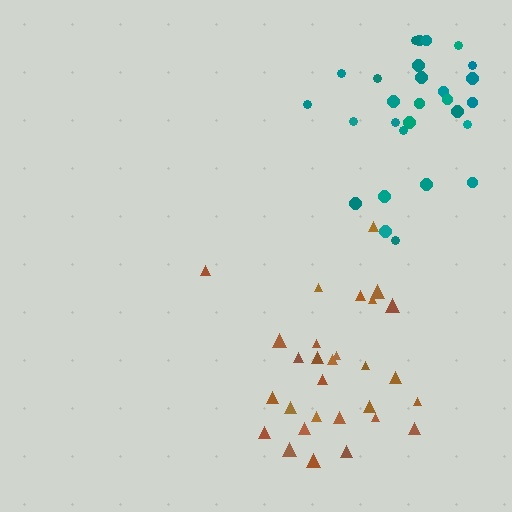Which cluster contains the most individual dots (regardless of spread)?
Brown (29).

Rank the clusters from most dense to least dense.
teal, brown.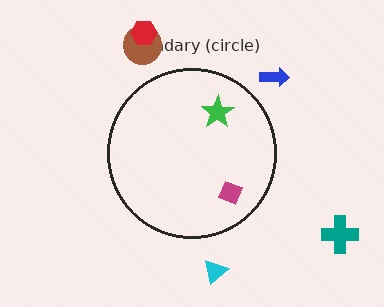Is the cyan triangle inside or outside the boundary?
Outside.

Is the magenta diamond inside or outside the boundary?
Inside.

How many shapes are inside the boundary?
2 inside, 5 outside.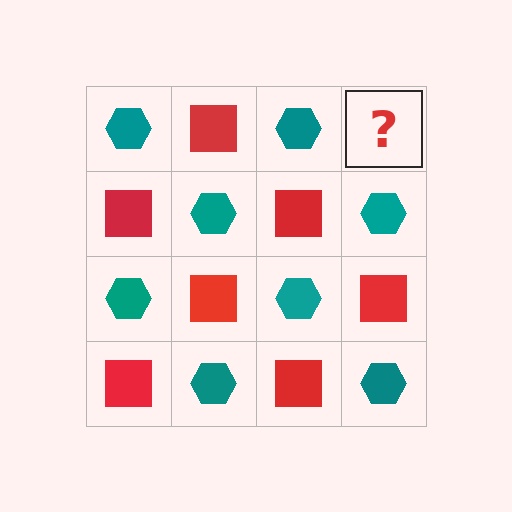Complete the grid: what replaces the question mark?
The question mark should be replaced with a red square.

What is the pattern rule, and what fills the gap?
The rule is that it alternates teal hexagon and red square in a checkerboard pattern. The gap should be filled with a red square.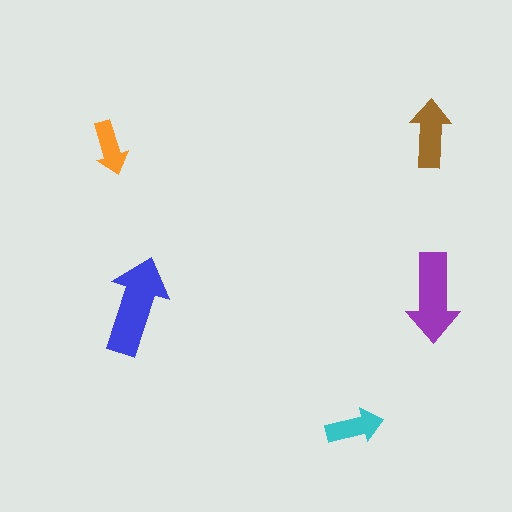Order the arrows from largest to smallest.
the blue one, the purple one, the brown one, the cyan one, the orange one.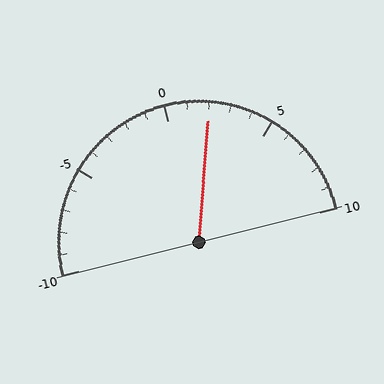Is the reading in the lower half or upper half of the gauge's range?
The reading is in the upper half of the range (-10 to 10).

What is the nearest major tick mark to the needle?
The nearest major tick mark is 0.